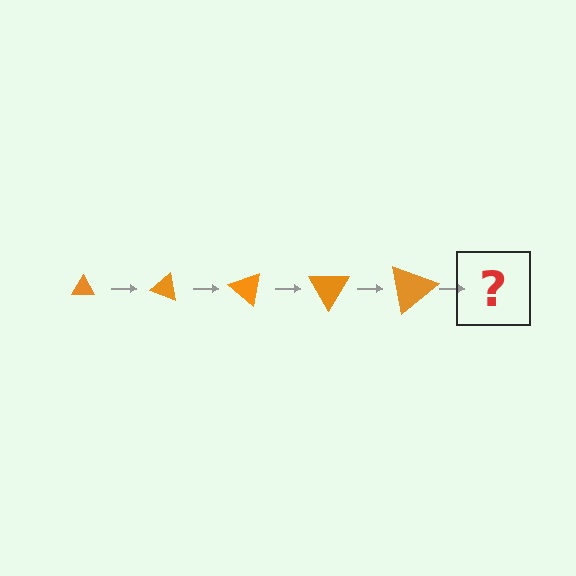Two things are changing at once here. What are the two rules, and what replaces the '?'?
The two rules are that the triangle grows larger each step and it rotates 20 degrees each step. The '?' should be a triangle, larger than the previous one and rotated 100 degrees from the start.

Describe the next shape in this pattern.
It should be a triangle, larger than the previous one and rotated 100 degrees from the start.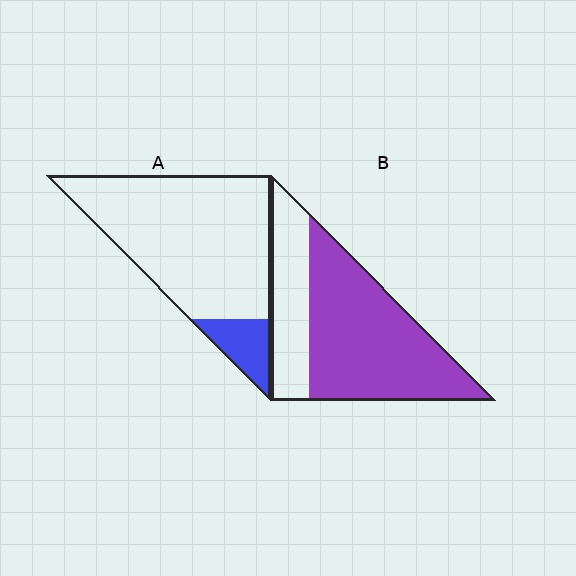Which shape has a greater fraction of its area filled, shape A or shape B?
Shape B.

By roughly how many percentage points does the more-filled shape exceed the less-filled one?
By roughly 55 percentage points (B over A).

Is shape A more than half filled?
No.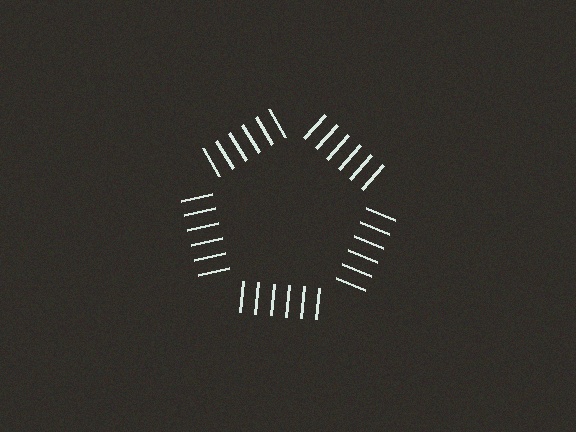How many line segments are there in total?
30 — 6 along each of the 5 edges.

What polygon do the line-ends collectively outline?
An illusory pentagon — the line segments terminate on its edges but no continuous stroke is drawn.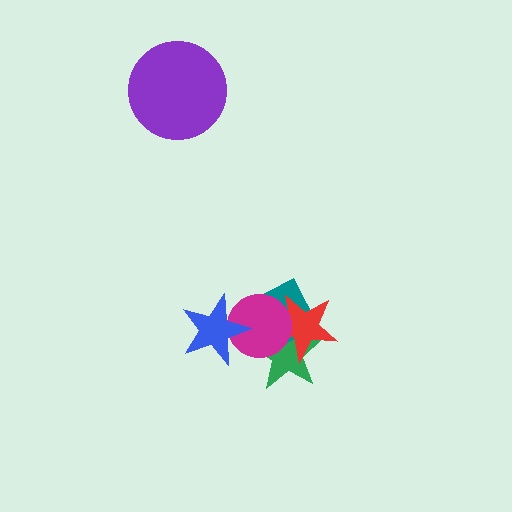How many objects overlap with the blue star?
1 object overlaps with the blue star.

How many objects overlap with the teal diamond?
3 objects overlap with the teal diamond.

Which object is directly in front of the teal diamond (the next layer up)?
The red star is directly in front of the teal diamond.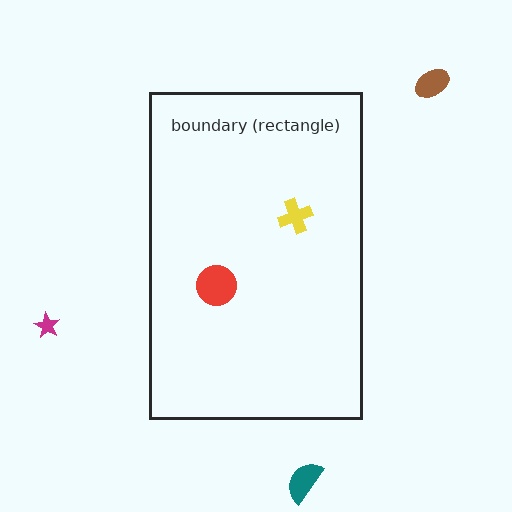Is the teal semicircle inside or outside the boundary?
Outside.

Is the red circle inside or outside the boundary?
Inside.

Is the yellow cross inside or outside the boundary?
Inside.